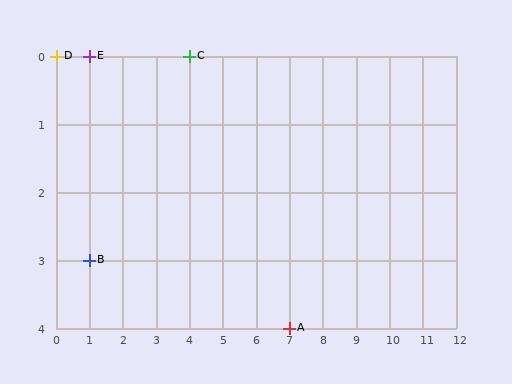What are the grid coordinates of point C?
Point C is at grid coordinates (4, 0).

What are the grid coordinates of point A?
Point A is at grid coordinates (7, 4).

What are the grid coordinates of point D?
Point D is at grid coordinates (0, 0).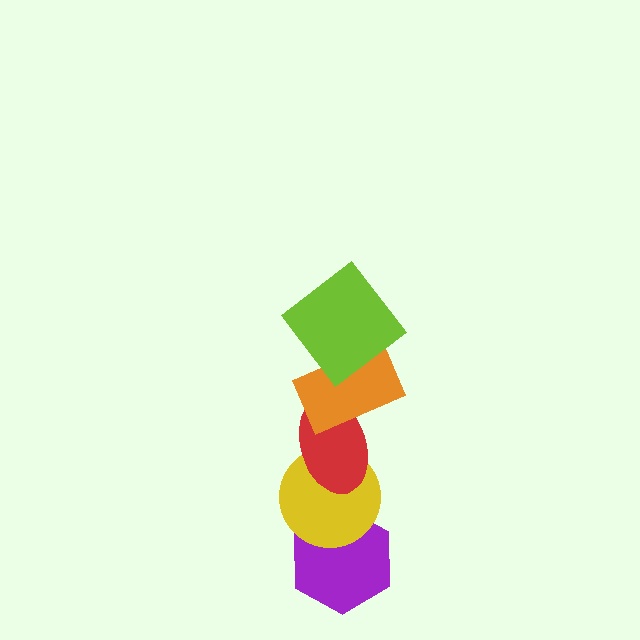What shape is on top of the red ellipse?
The orange rectangle is on top of the red ellipse.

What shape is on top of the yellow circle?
The red ellipse is on top of the yellow circle.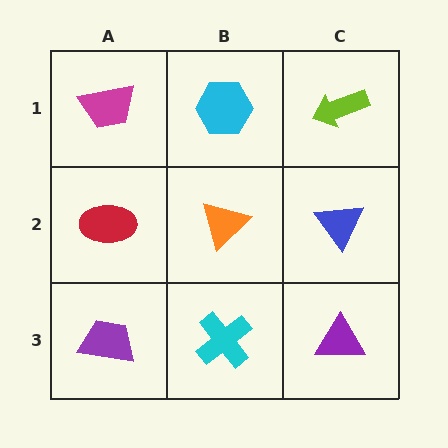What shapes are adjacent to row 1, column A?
A red ellipse (row 2, column A), a cyan hexagon (row 1, column B).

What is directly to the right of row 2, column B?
A blue triangle.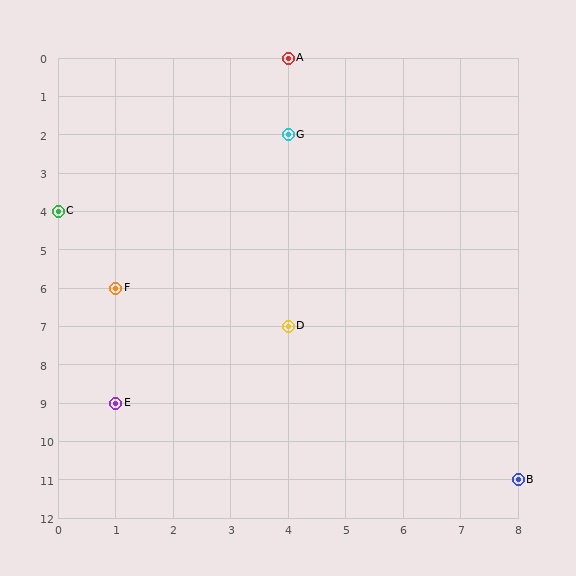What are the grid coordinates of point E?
Point E is at grid coordinates (1, 9).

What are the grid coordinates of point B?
Point B is at grid coordinates (8, 11).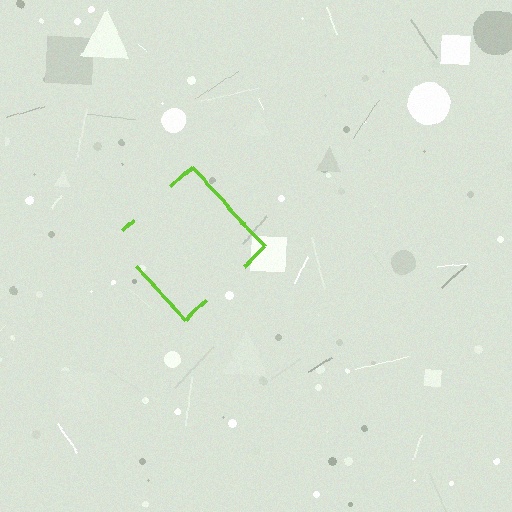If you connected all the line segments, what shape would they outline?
They would outline a diamond.